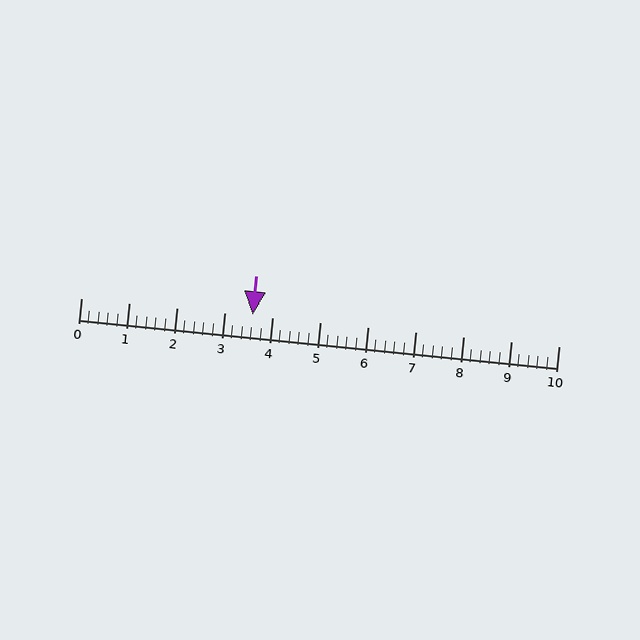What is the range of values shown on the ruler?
The ruler shows values from 0 to 10.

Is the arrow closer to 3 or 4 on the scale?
The arrow is closer to 4.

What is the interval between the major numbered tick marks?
The major tick marks are spaced 1 units apart.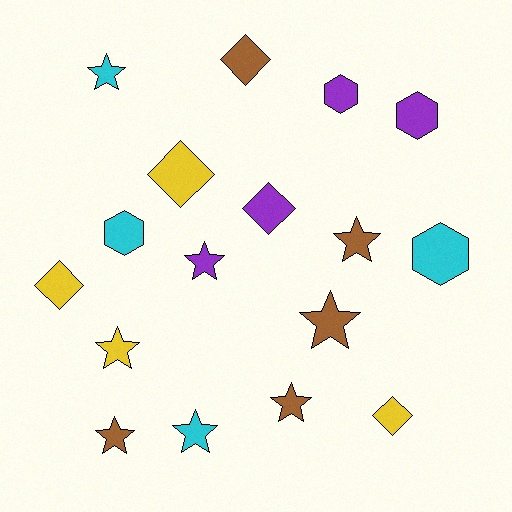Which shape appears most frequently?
Star, with 8 objects.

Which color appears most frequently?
Brown, with 5 objects.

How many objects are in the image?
There are 17 objects.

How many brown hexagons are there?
There are no brown hexagons.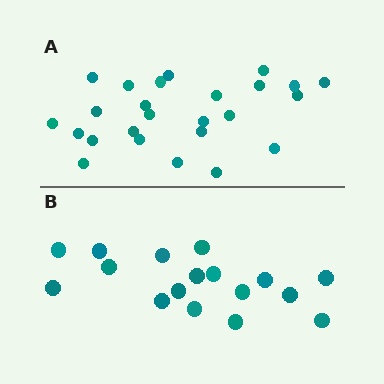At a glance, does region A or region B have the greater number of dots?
Region A (the top region) has more dots.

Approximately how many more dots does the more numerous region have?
Region A has roughly 8 or so more dots than region B.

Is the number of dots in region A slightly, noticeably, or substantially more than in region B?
Region A has substantially more. The ratio is roughly 1.5 to 1.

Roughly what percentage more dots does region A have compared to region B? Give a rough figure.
About 45% more.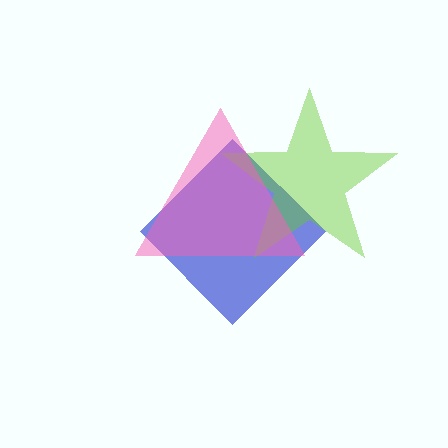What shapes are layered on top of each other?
The layered shapes are: a blue diamond, a lime star, a pink triangle.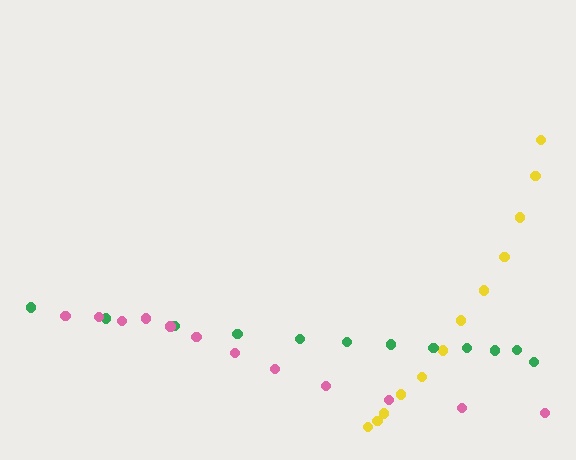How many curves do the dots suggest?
There are 3 distinct paths.